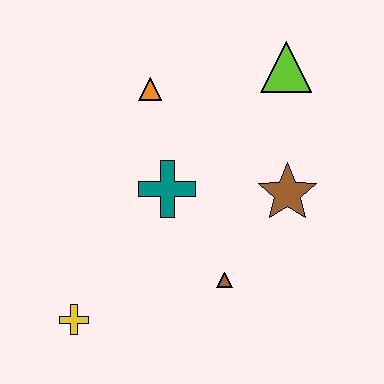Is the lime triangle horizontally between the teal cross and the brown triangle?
No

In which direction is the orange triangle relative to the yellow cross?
The orange triangle is above the yellow cross.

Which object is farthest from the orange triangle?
The yellow cross is farthest from the orange triangle.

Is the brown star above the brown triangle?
Yes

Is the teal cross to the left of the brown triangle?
Yes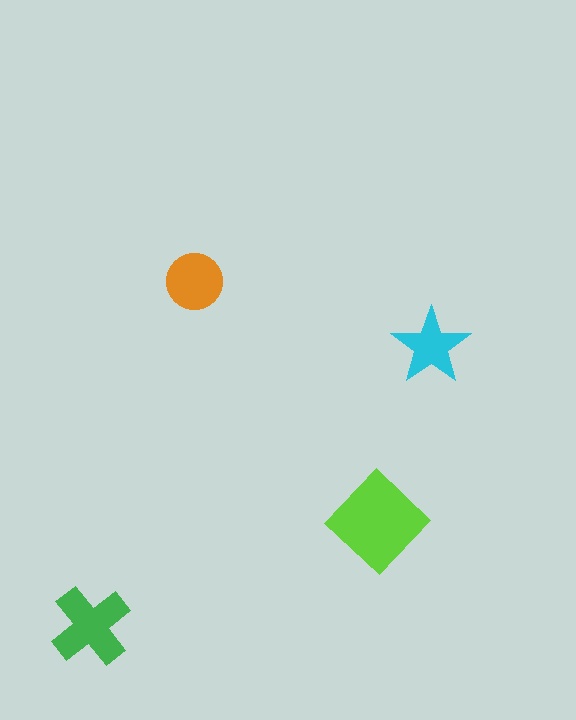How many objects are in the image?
There are 4 objects in the image.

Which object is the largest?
The lime diamond.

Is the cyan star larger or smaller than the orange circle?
Smaller.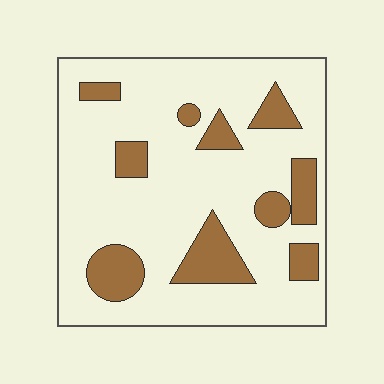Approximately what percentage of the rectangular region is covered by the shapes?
Approximately 20%.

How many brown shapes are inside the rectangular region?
10.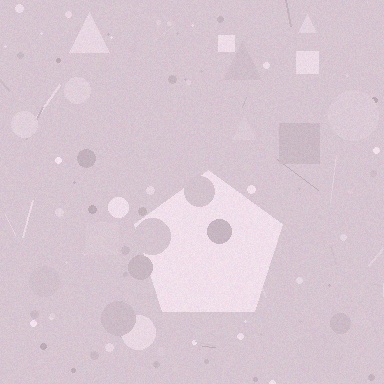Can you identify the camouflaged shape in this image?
The camouflaged shape is a pentagon.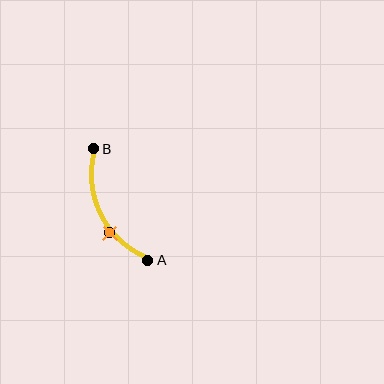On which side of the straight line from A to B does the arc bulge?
The arc bulges to the left of the straight line connecting A and B.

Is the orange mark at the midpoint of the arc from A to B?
No. The orange mark lies on the arc but is closer to endpoint A. The arc midpoint would be at the point on the curve equidistant along the arc from both A and B.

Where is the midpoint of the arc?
The arc midpoint is the point on the curve farthest from the straight line joining A and B. It sits to the left of that line.